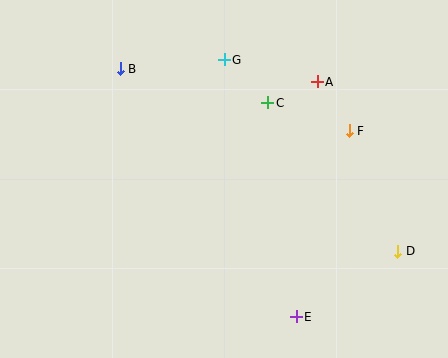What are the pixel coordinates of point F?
Point F is at (349, 131).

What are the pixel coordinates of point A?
Point A is at (317, 82).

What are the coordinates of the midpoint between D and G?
The midpoint between D and G is at (311, 156).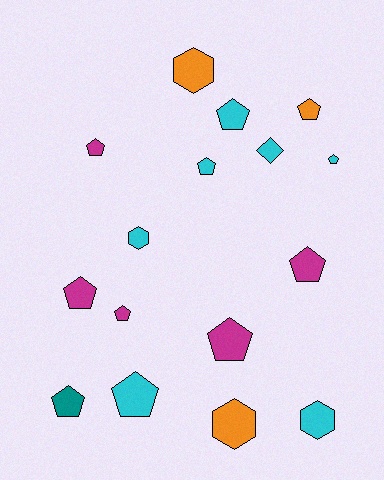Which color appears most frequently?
Cyan, with 7 objects.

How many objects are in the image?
There are 16 objects.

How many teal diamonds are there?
There are no teal diamonds.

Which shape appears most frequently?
Pentagon, with 11 objects.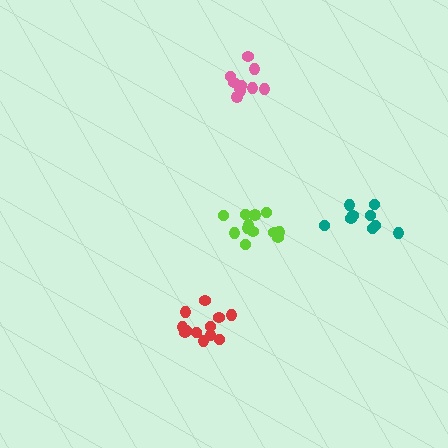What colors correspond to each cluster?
The clusters are colored: red, pink, lime, teal.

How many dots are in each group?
Group 1: 12 dots, Group 2: 10 dots, Group 3: 12 dots, Group 4: 9 dots (43 total).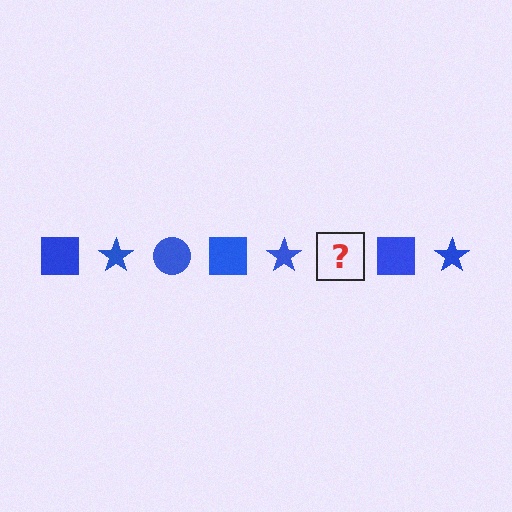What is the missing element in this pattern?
The missing element is a blue circle.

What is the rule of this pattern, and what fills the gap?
The rule is that the pattern cycles through square, star, circle shapes in blue. The gap should be filled with a blue circle.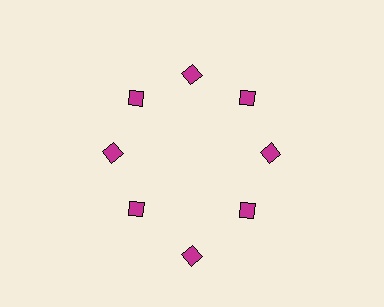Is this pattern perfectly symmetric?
No. The 8 magenta diamonds are arranged in a ring, but one element near the 6 o'clock position is pushed outward from the center, breaking the 8-fold rotational symmetry.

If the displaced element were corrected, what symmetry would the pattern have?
It would have 8-fold rotational symmetry — the pattern would map onto itself every 45 degrees.